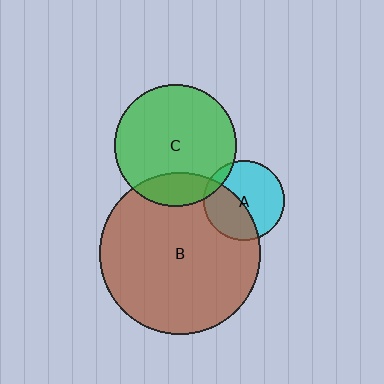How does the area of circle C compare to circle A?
Approximately 2.3 times.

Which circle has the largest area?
Circle B (brown).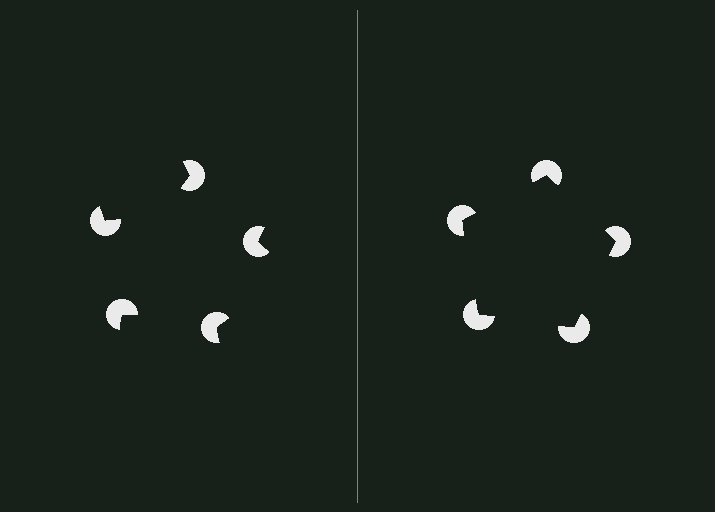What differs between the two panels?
The pac-man discs are positioned identically on both sides; only the wedge orientations differ. On the right they align to a pentagon; on the left they are misaligned.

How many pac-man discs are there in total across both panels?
10 — 5 on each side.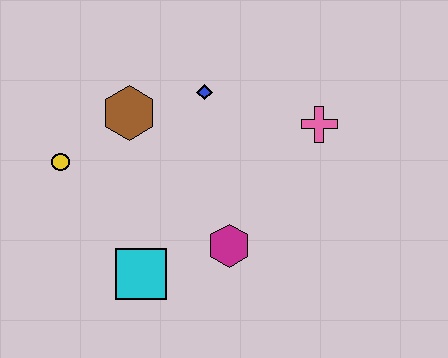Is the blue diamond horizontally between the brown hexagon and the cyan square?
No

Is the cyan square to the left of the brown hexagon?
No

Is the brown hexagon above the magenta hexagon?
Yes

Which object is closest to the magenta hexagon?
The cyan square is closest to the magenta hexagon.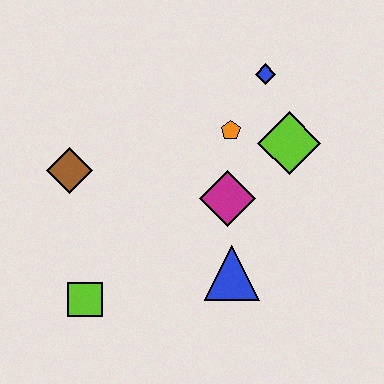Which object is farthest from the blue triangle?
The blue diamond is farthest from the blue triangle.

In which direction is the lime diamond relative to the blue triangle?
The lime diamond is above the blue triangle.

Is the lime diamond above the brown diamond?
Yes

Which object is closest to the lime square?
The brown diamond is closest to the lime square.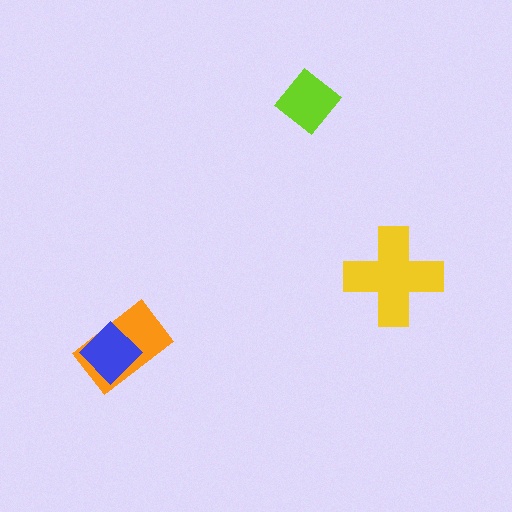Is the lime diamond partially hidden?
No, no other shape covers it.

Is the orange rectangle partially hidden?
Yes, it is partially covered by another shape.